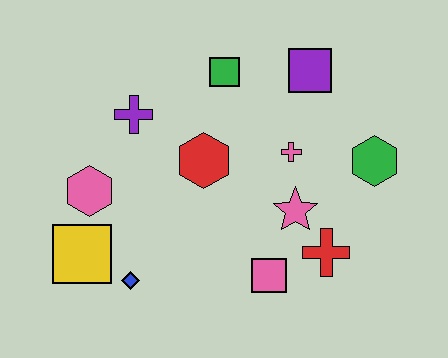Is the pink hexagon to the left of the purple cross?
Yes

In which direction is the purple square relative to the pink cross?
The purple square is above the pink cross.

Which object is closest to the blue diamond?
The yellow square is closest to the blue diamond.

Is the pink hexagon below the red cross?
No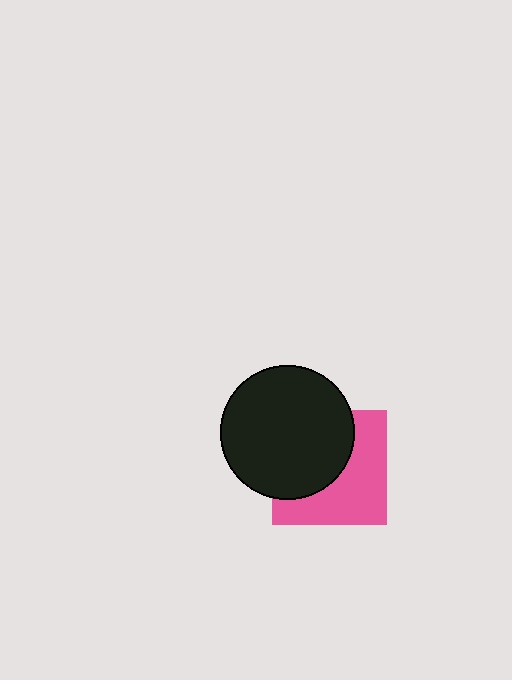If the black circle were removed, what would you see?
You would see the complete pink square.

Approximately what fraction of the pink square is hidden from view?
Roughly 49% of the pink square is hidden behind the black circle.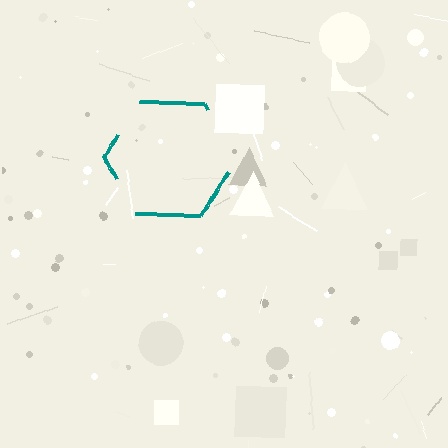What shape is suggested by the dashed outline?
The dashed outline suggests a hexagon.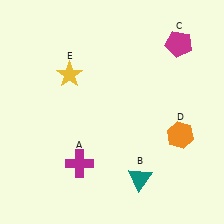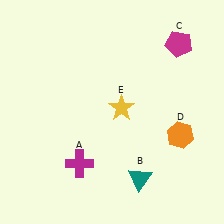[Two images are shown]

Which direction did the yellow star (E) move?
The yellow star (E) moved right.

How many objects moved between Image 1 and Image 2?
1 object moved between the two images.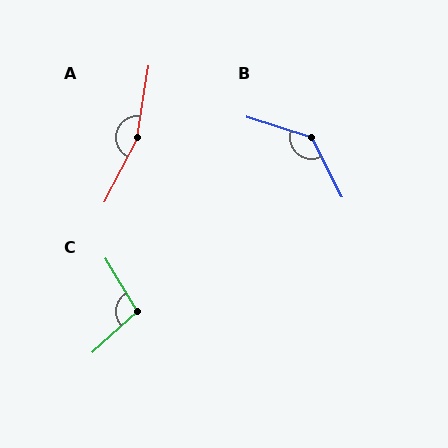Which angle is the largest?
A, at approximately 162 degrees.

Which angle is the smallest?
C, at approximately 102 degrees.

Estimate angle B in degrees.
Approximately 134 degrees.